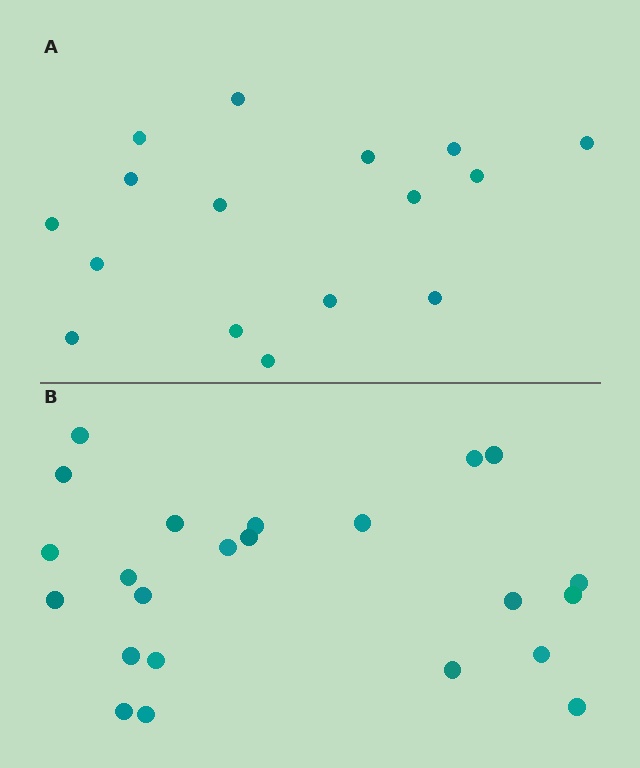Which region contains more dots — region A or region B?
Region B (the bottom region) has more dots.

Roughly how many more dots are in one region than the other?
Region B has roughly 8 or so more dots than region A.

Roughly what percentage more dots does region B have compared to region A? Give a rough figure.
About 45% more.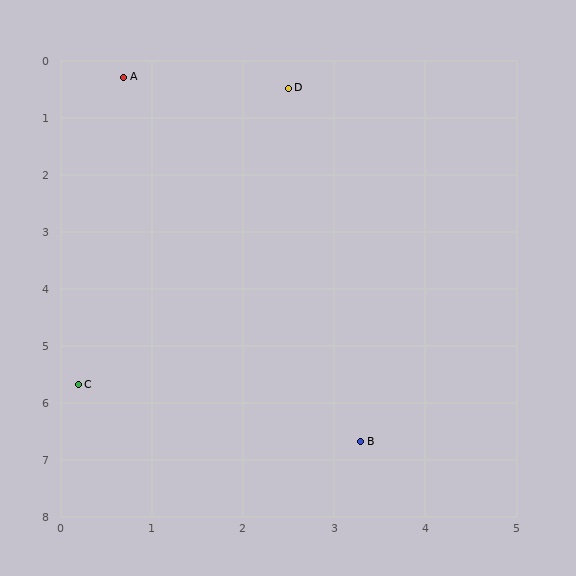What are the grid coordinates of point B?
Point B is at approximately (3.3, 6.7).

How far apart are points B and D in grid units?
Points B and D are about 6.3 grid units apart.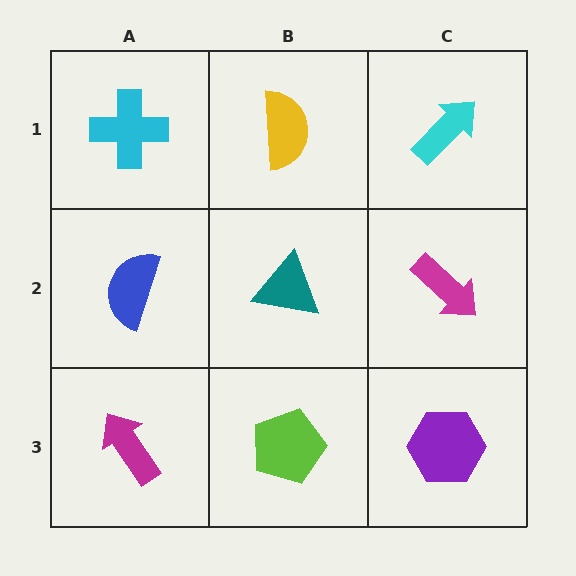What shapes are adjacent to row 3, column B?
A teal triangle (row 2, column B), a magenta arrow (row 3, column A), a purple hexagon (row 3, column C).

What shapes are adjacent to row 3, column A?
A blue semicircle (row 2, column A), a lime pentagon (row 3, column B).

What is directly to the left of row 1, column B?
A cyan cross.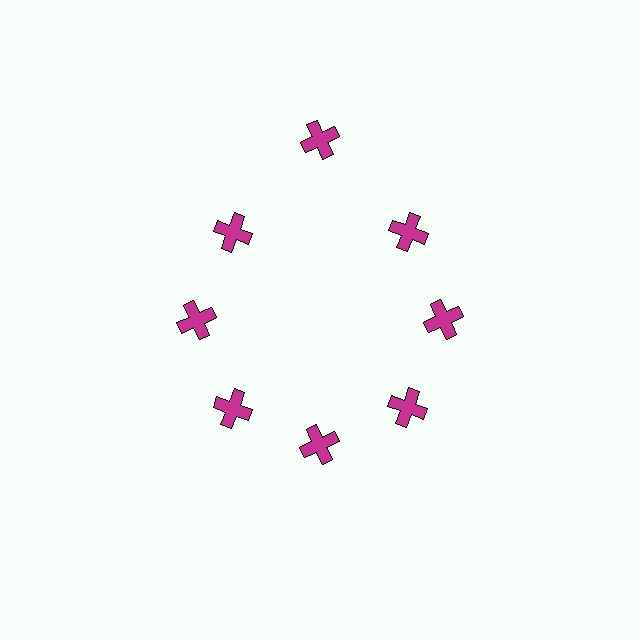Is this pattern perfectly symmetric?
No. The 8 magenta crosses are arranged in a ring, but one element near the 12 o'clock position is pushed outward from the center, breaking the 8-fold rotational symmetry.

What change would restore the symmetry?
The symmetry would be restored by moving it inward, back onto the ring so that all 8 crosses sit at equal angles and equal distance from the center.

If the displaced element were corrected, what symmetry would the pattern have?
It would have 8-fold rotational symmetry — the pattern would map onto itself every 45 degrees.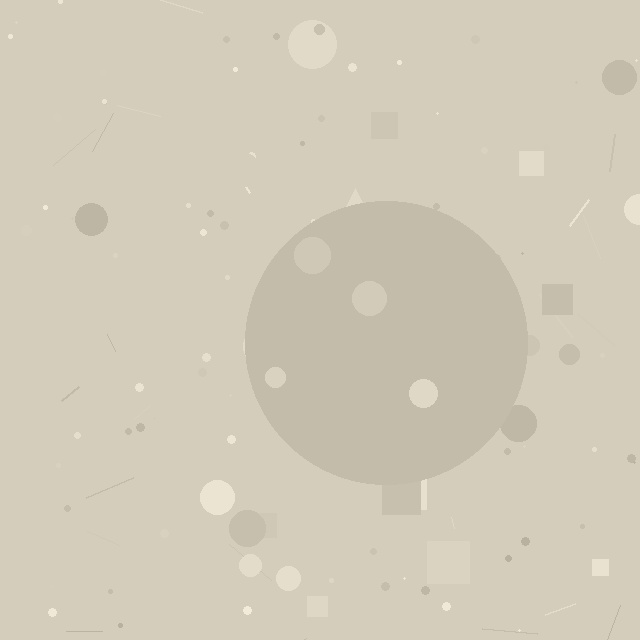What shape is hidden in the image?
A circle is hidden in the image.